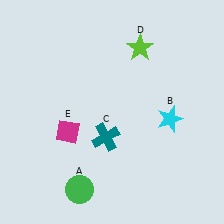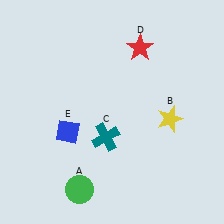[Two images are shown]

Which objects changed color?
B changed from cyan to yellow. D changed from lime to red. E changed from magenta to blue.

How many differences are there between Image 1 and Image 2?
There are 3 differences between the two images.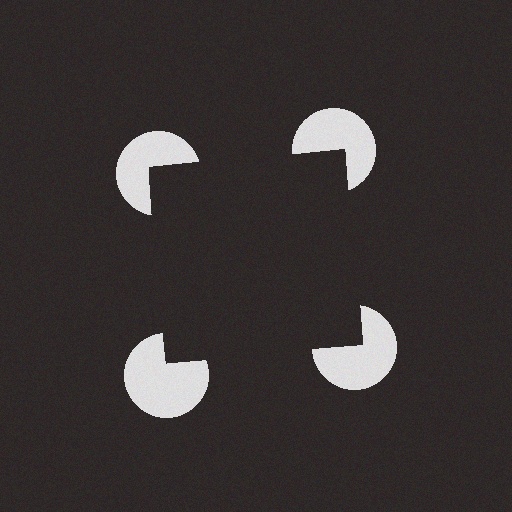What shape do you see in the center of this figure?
An illusory square — its edges are inferred from the aligned wedge cuts in the pac-man discs, not physically drawn.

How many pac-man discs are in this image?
There are 4 — one at each vertex of the illusory square.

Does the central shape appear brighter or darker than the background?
It typically appears slightly darker than the background, even though no actual brightness change is drawn.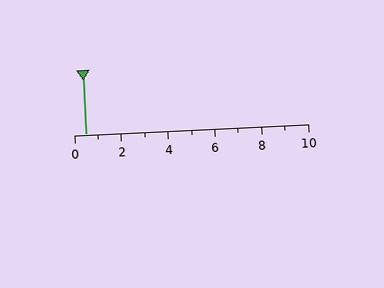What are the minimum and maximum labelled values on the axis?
The axis runs from 0 to 10.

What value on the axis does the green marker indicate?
The marker indicates approximately 0.5.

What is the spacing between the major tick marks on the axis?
The major ticks are spaced 2 apart.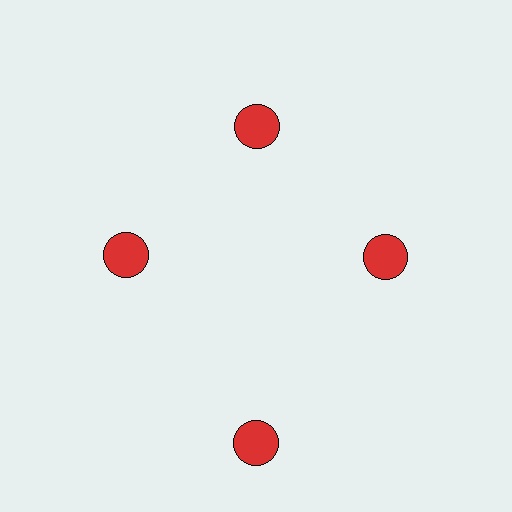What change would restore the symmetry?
The symmetry would be restored by moving it inward, back onto the ring so that all 4 circles sit at equal angles and equal distance from the center.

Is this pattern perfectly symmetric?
No. The 4 red circles are arranged in a ring, but one element near the 6 o'clock position is pushed outward from the center, breaking the 4-fold rotational symmetry.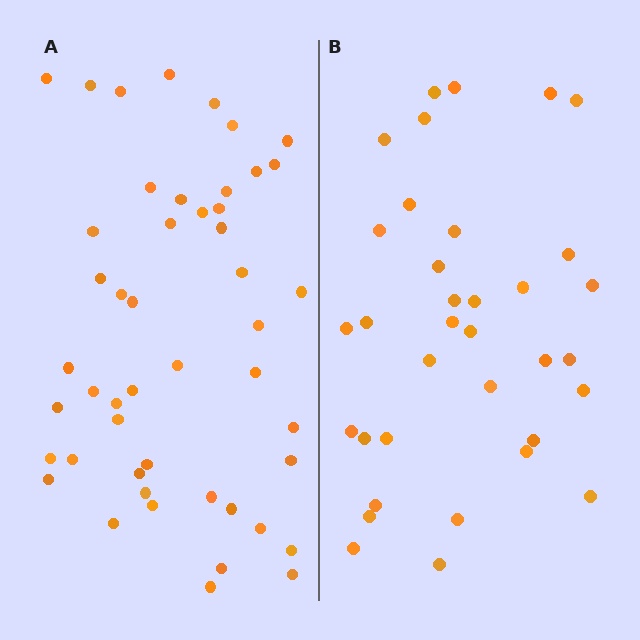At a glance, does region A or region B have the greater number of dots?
Region A (the left region) has more dots.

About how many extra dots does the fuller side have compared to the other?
Region A has approximately 15 more dots than region B.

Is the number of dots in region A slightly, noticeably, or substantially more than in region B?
Region A has noticeably more, but not dramatically so. The ratio is roughly 1.4 to 1.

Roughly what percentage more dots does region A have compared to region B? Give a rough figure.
About 35% more.